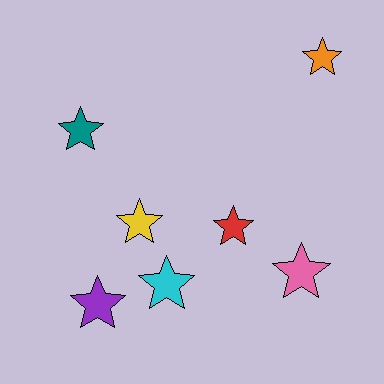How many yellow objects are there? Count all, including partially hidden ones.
There is 1 yellow object.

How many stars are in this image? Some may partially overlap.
There are 7 stars.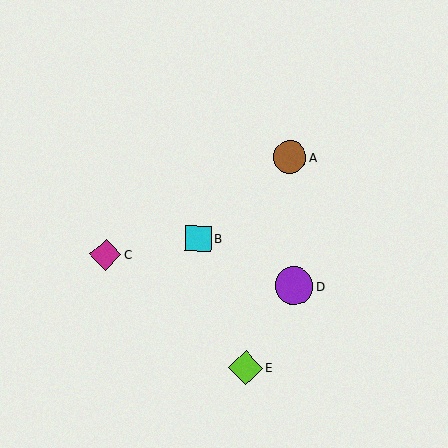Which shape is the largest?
The purple circle (labeled D) is the largest.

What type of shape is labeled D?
Shape D is a purple circle.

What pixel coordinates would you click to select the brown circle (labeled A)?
Click at (290, 157) to select the brown circle A.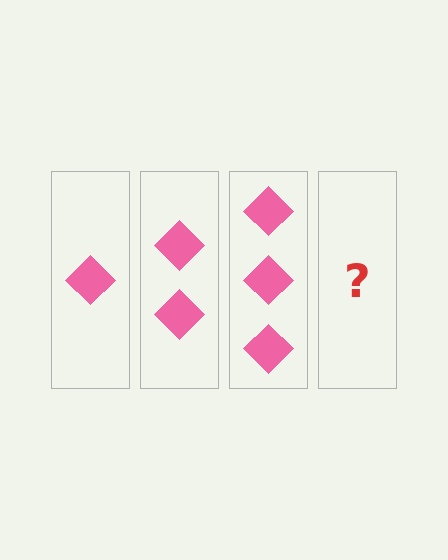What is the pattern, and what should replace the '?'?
The pattern is that each step adds one more diamond. The '?' should be 4 diamonds.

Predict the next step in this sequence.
The next step is 4 diamonds.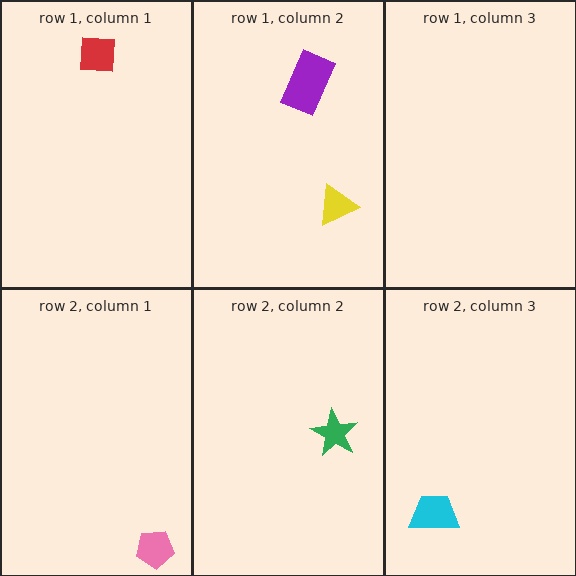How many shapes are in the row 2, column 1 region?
1.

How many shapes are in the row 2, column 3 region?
1.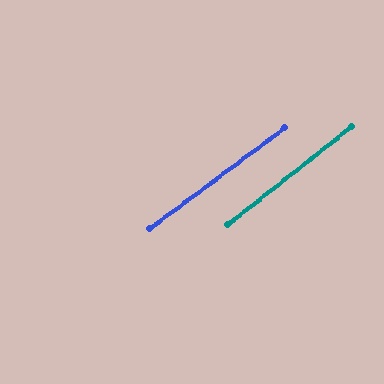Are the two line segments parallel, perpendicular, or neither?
Parallel — their directions differ by only 1.5°.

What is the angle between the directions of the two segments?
Approximately 1 degree.